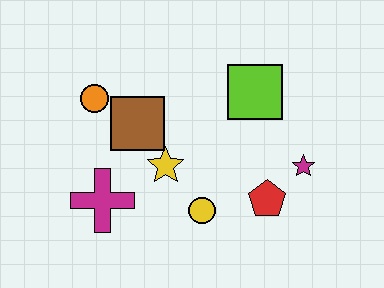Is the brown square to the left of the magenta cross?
No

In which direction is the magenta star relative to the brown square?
The magenta star is to the right of the brown square.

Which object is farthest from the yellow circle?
The orange circle is farthest from the yellow circle.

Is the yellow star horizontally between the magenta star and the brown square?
Yes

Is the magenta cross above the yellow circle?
Yes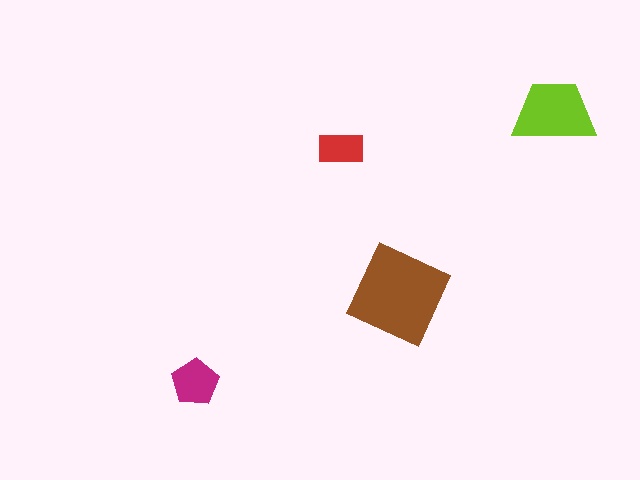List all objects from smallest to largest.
The red rectangle, the magenta pentagon, the lime trapezoid, the brown diamond.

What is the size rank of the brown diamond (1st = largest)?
1st.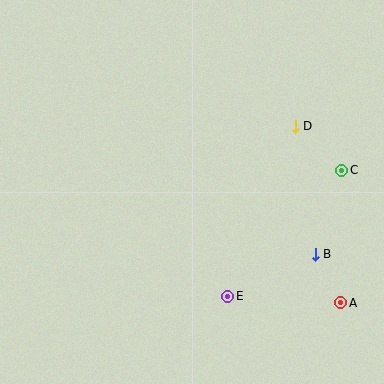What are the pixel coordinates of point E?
Point E is at (228, 296).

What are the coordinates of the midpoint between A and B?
The midpoint between A and B is at (328, 279).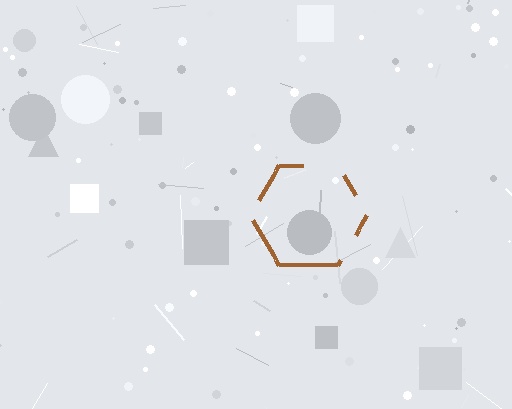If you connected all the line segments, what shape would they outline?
They would outline a hexagon.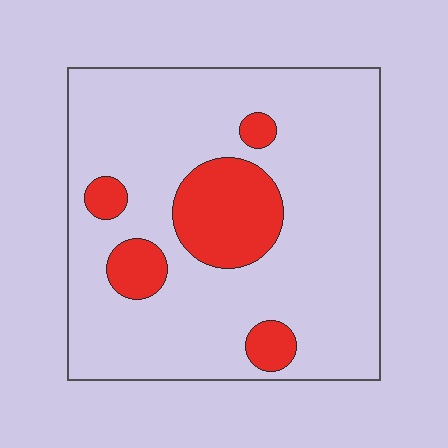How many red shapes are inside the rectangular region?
5.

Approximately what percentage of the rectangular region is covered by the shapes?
Approximately 20%.